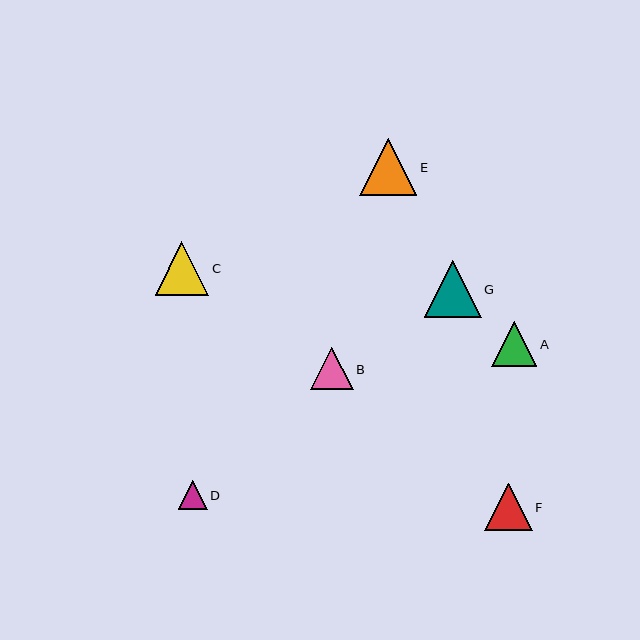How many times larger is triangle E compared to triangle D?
Triangle E is approximately 1.9 times the size of triangle D.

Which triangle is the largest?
Triangle G is the largest with a size of approximately 57 pixels.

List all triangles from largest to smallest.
From largest to smallest: G, E, C, F, A, B, D.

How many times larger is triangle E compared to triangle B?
Triangle E is approximately 1.3 times the size of triangle B.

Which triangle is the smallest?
Triangle D is the smallest with a size of approximately 29 pixels.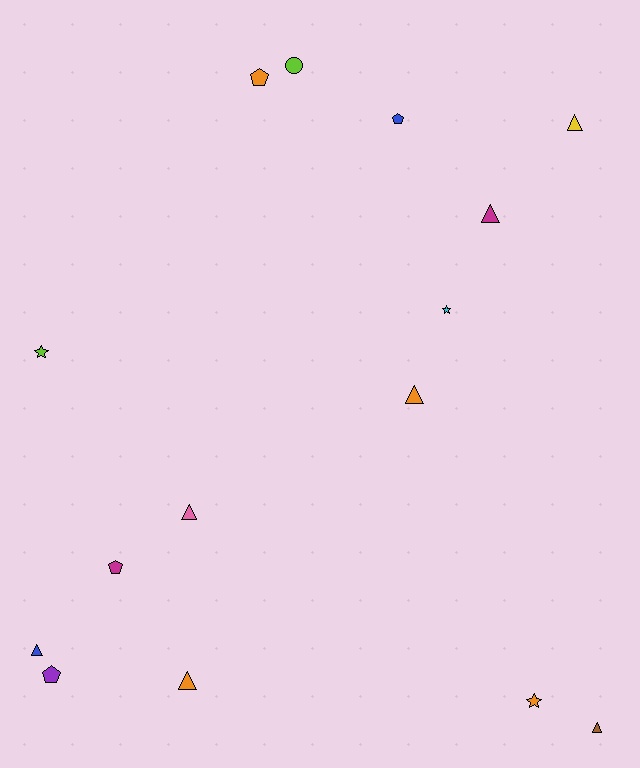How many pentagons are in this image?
There are 4 pentagons.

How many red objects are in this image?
There are no red objects.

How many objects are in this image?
There are 15 objects.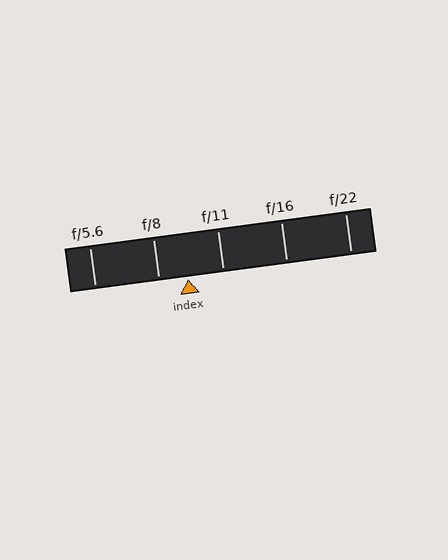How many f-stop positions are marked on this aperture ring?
There are 5 f-stop positions marked.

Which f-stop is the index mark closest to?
The index mark is closest to f/8.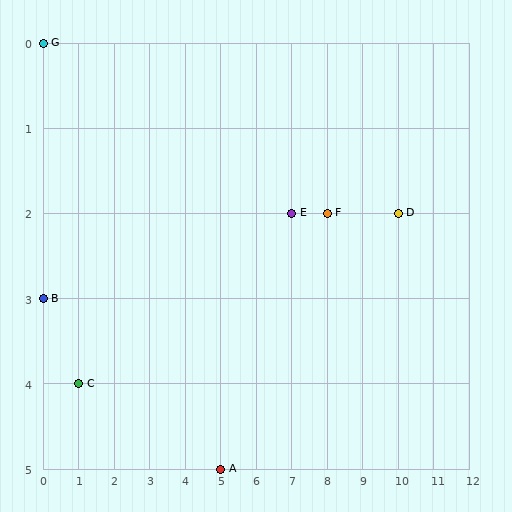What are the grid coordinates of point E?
Point E is at grid coordinates (7, 2).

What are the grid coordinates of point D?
Point D is at grid coordinates (10, 2).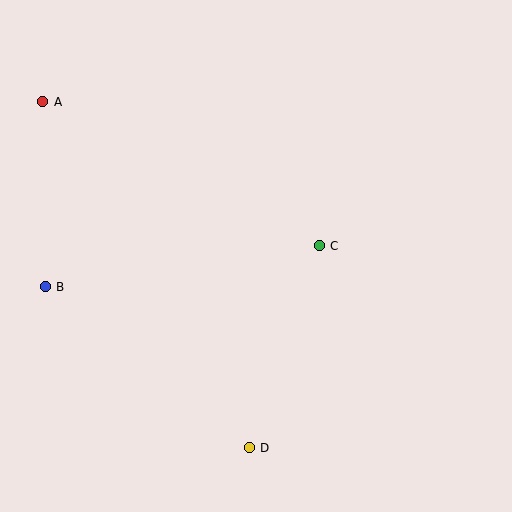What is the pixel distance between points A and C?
The distance between A and C is 312 pixels.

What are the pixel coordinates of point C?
Point C is at (319, 246).